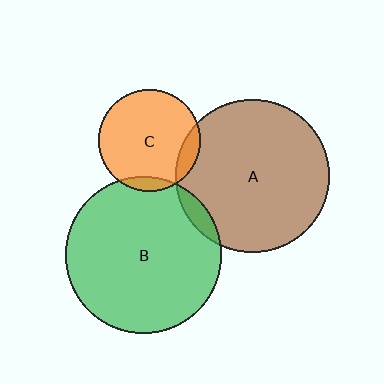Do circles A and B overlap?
Yes.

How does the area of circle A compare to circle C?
Approximately 2.3 times.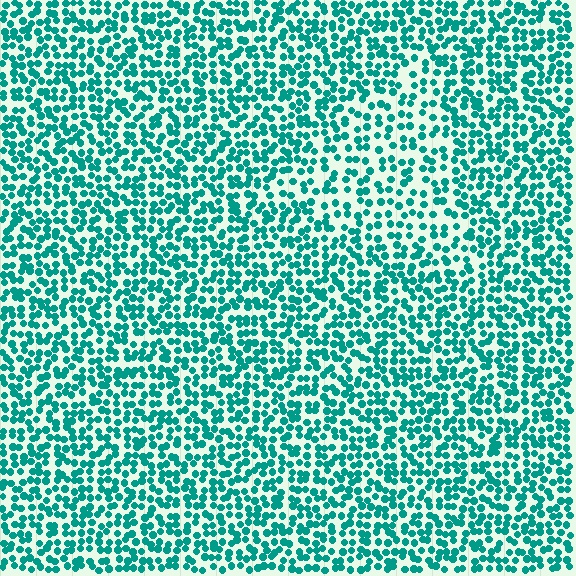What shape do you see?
I see a triangle.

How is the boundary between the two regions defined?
The boundary is defined by a change in element density (approximately 1.6x ratio). All elements are the same color, size, and shape.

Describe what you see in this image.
The image contains small teal elements arranged at two different densities. A triangle-shaped region is visible where the elements are less densely packed than the surrounding area.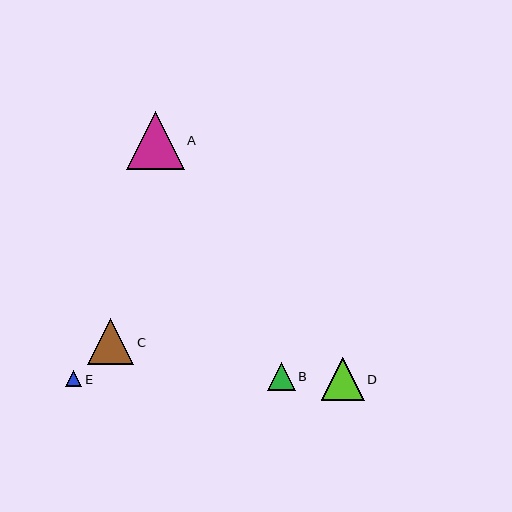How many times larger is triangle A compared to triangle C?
Triangle A is approximately 1.3 times the size of triangle C.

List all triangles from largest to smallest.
From largest to smallest: A, C, D, B, E.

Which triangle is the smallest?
Triangle E is the smallest with a size of approximately 16 pixels.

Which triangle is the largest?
Triangle A is the largest with a size of approximately 57 pixels.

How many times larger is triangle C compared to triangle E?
Triangle C is approximately 2.8 times the size of triangle E.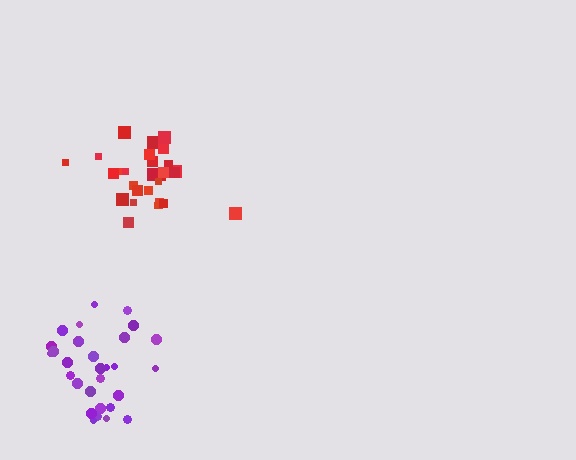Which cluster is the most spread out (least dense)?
Purple.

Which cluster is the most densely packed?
Red.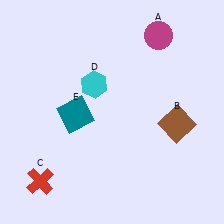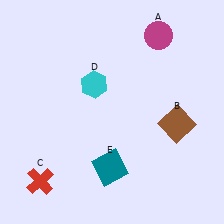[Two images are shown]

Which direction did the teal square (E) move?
The teal square (E) moved down.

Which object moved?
The teal square (E) moved down.